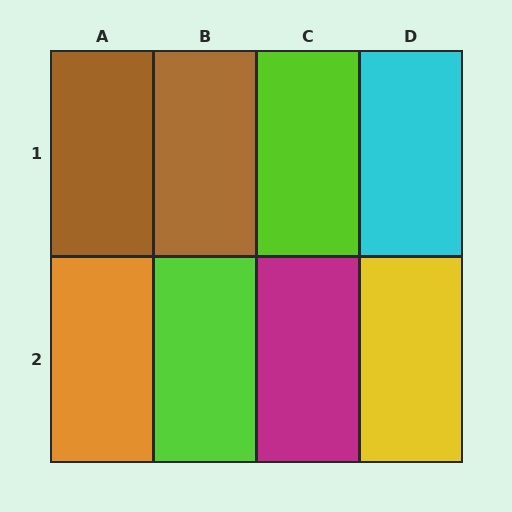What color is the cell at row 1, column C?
Lime.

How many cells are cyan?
1 cell is cyan.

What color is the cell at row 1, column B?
Brown.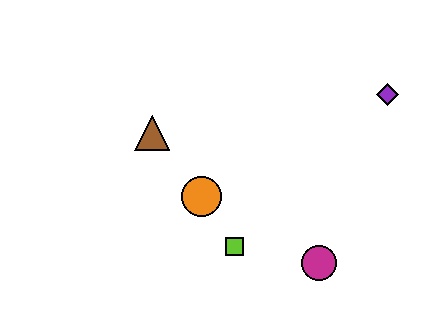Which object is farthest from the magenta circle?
The brown triangle is farthest from the magenta circle.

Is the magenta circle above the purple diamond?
No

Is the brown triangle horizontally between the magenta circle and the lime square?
No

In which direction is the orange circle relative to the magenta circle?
The orange circle is to the left of the magenta circle.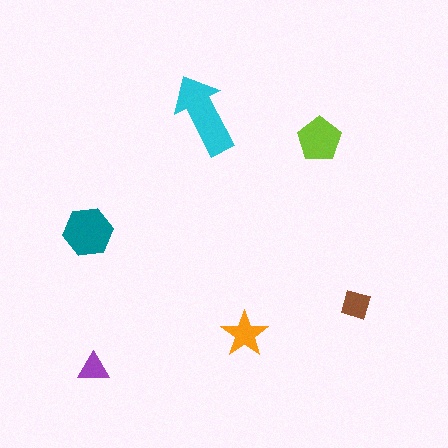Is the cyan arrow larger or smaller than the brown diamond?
Larger.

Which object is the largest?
The cyan arrow.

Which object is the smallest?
The purple triangle.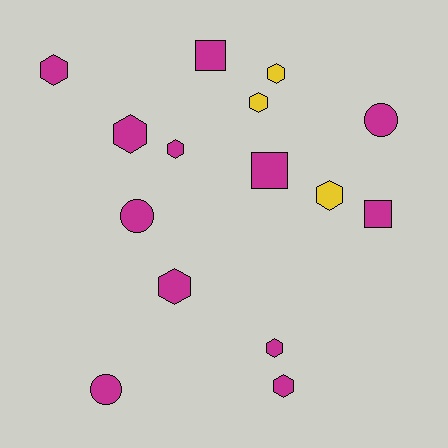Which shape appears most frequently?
Hexagon, with 9 objects.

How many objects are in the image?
There are 15 objects.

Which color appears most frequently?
Magenta, with 12 objects.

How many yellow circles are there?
There are no yellow circles.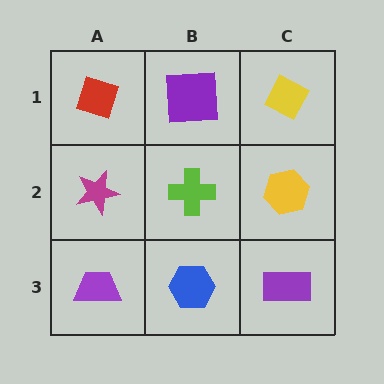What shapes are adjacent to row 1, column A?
A magenta star (row 2, column A), a purple square (row 1, column B).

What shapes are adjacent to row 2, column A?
A red diamond (row 1, column A), a purple trapezoid (row 3, column A), a lime cross (row 2, column B).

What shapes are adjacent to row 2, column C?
A yellow diamond (row 1, column C), a purple rectangle (row 3, column C), a lime cross (row 2, column B).